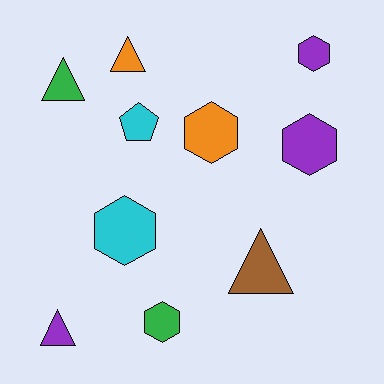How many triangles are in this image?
There are 4 triangles.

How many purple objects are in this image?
There are 3 purple objects.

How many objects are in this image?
There are 10 objects.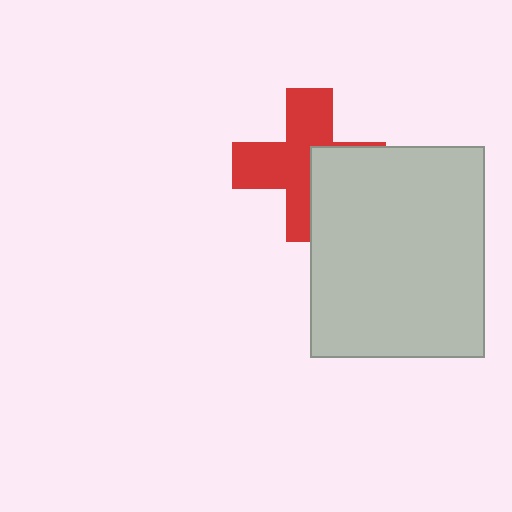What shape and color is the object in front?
The object in front is a light gray rectangle.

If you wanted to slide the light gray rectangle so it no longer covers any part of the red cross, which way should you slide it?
Slide it right — that is the most direct way to separate the two shapes.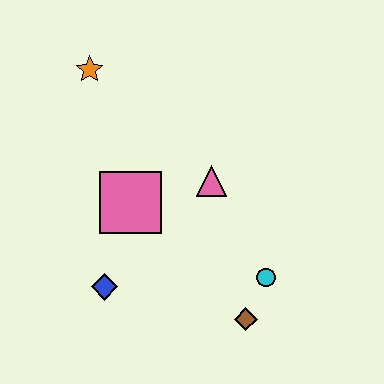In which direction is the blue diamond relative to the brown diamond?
The blue diamond is to the left of the brown diamond.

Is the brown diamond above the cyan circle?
No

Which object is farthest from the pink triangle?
The orange star is farthest from the pink triangle.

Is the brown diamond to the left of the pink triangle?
No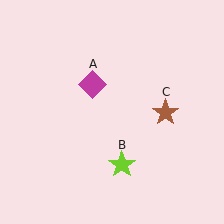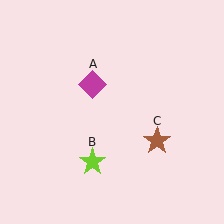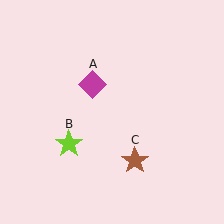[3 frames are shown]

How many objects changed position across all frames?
2 objects changed position: lime star (object B), brown star (object C).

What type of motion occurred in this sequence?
The lime star (object B), brown star (object C) rotated clockwise around the center of the scene.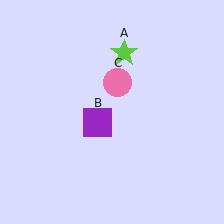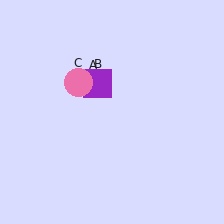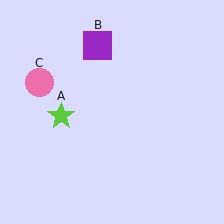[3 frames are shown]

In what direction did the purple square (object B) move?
The purple square (object B) moved up.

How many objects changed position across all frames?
3 objects changed position: lime star (object A), purple square (object B), pink circle (object C).